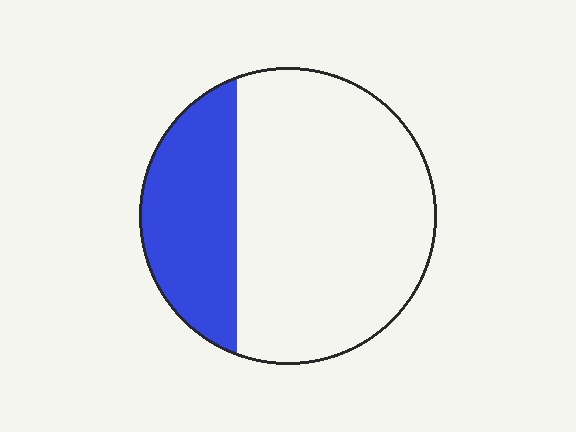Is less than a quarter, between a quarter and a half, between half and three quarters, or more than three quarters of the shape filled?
Between a quarter and a half.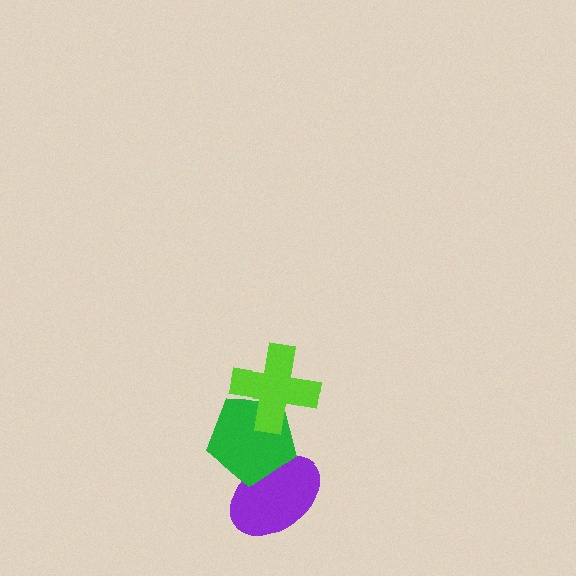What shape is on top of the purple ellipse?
The green pentagon is on top of the purple ellipse.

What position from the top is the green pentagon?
The green pentagon is 2nd from the top.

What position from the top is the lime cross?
The lime cross is 1st from the top.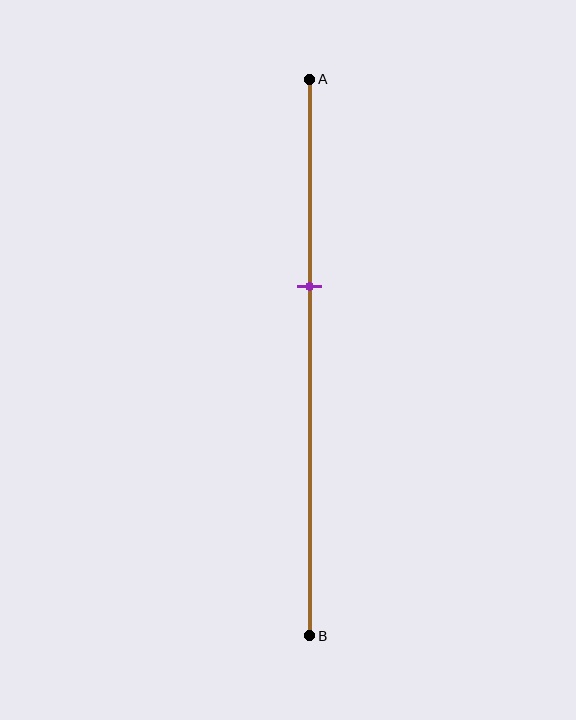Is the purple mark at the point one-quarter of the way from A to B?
No, the mark is at about 35% from A, not at the 25% one-quarter point.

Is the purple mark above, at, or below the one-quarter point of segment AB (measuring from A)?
The purple mark is below the one-quarter point of segment AB.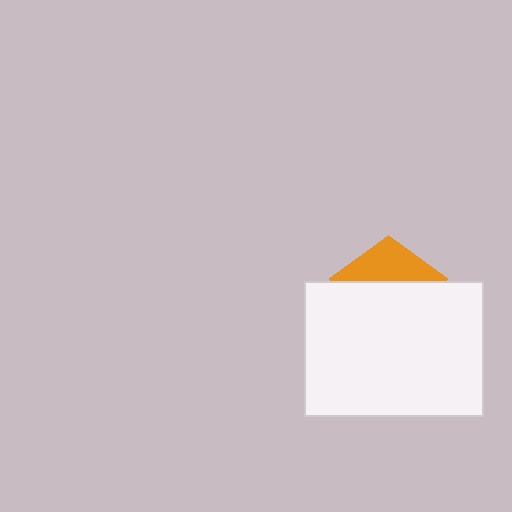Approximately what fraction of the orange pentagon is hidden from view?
Roughly 68% of the orange pentagon is hidden behind the white rectangle.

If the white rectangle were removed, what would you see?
You would see the complete orange pentagon.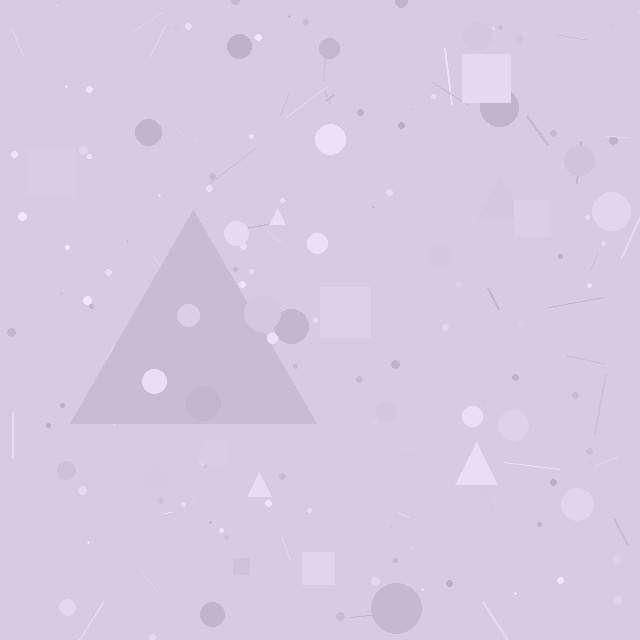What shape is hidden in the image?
A triangle is hidden in the image.